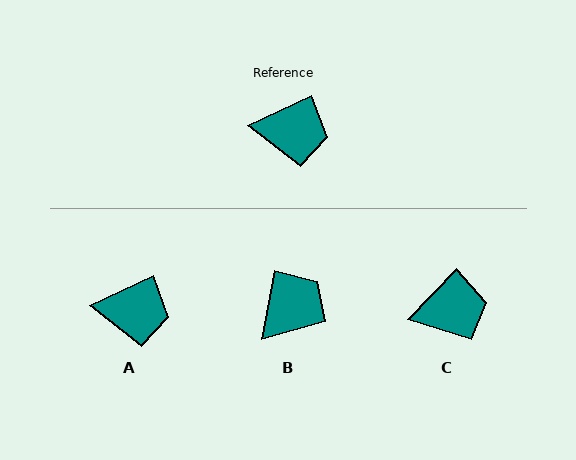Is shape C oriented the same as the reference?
No, it is off by about 21 degrees.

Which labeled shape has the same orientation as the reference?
A.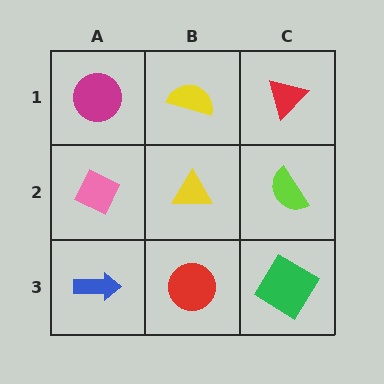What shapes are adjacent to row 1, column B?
A yellow triangle (row 2, column B), a magenta circle (row 1, column A), a red triangle (row 1, column C).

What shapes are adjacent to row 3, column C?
A lime semicircle (row 2, column C), a red circle (row 3, column B).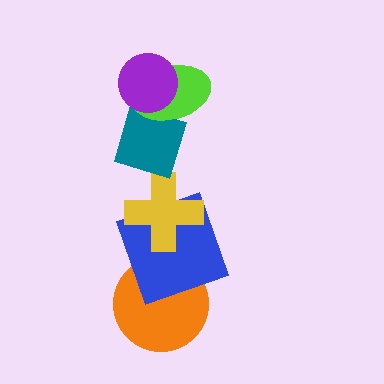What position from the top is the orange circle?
The orange circle is 6th from the top.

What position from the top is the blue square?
The blue square is 5th from the top.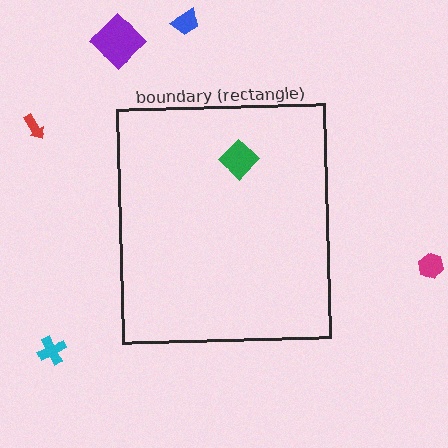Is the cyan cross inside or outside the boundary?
Outside.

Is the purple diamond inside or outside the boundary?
Outside.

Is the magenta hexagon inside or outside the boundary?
Outside.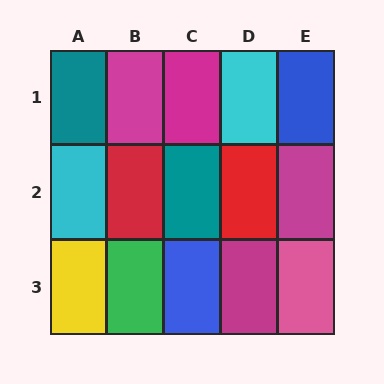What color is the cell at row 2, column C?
Teal.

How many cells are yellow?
1 cell is yellow.